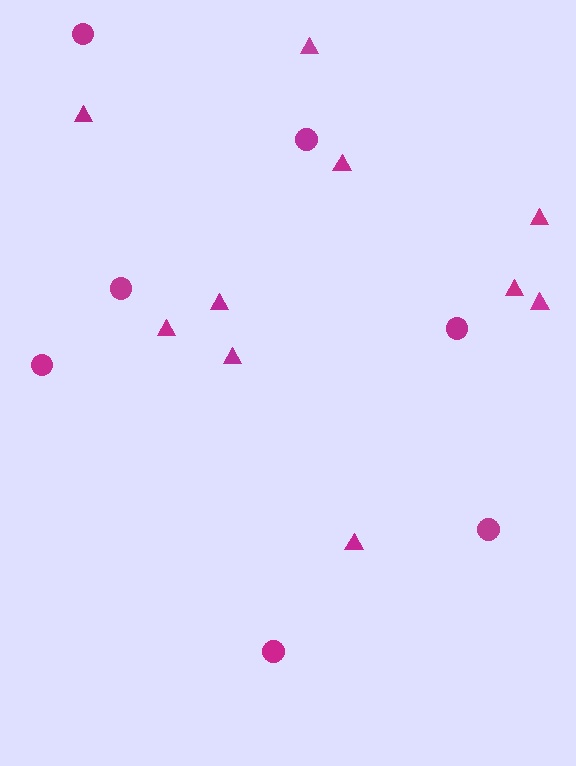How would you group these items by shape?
There are 2 groups: one group of triangles (10) and one group of circles (7).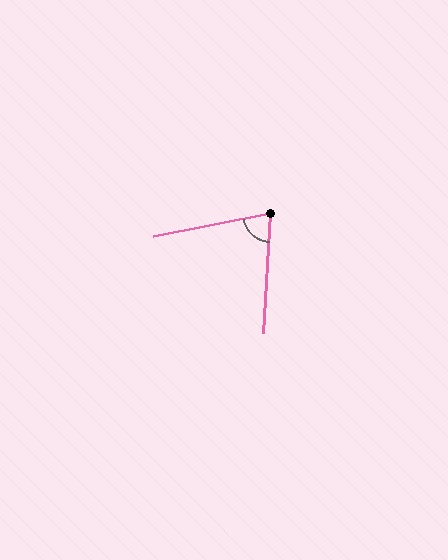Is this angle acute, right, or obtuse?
It is acute.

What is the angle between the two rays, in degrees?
Approximately 76 degrees.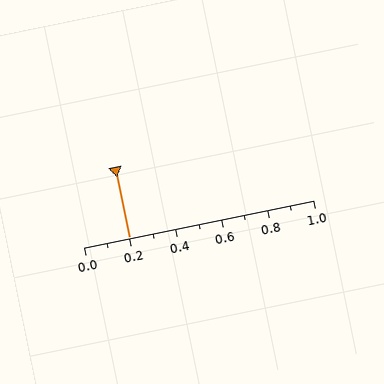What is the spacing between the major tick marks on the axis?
The major ticks are spaced 0.2 apart.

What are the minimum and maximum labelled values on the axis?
The axis runs from 0.0 to 1.0.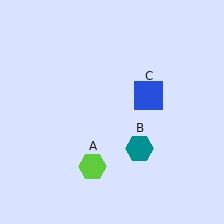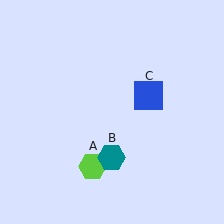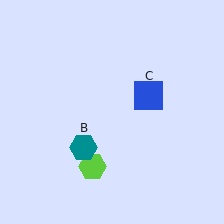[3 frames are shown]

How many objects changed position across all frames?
1 object changed position: teal hexagon (object B).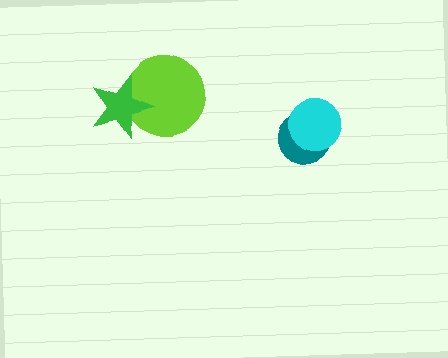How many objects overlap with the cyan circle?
1 object overlaps with the cyan circle.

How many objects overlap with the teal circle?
1 object overlaps with the teal circle.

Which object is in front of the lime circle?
The green star is in front of the lime circle.